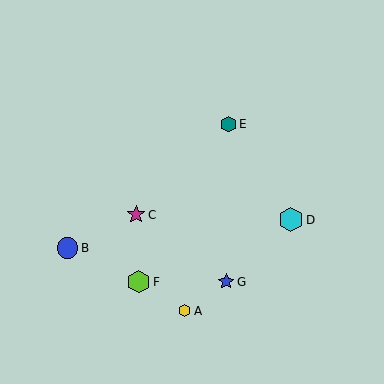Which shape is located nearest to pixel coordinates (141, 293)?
The lime hexagon (labeled F) at (138, 282) is nearest to that location.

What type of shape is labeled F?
Shape F is a lime hexagon.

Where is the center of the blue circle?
The center of the blue circle is at (68, 248).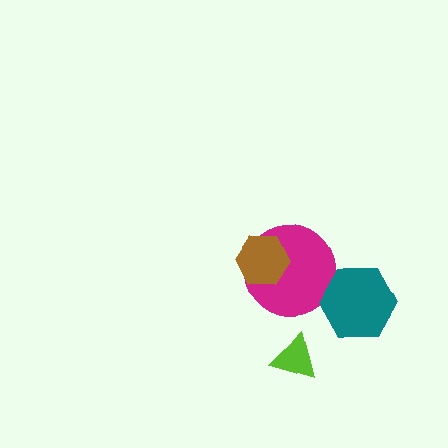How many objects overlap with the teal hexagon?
1 object overlaps with the teal hexagon.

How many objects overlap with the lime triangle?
0 objects overlap with the lime triangle.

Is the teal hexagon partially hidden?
No, no other shape covers it.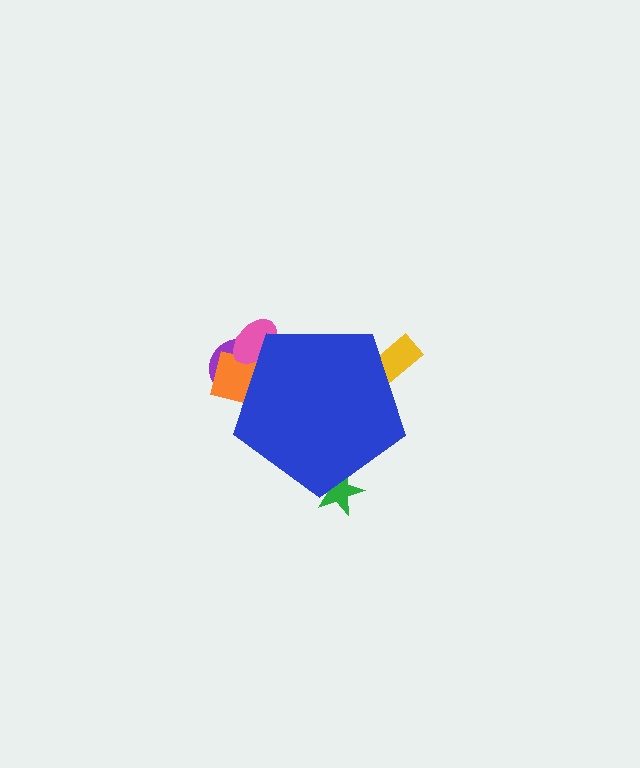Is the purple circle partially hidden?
Yes, the purple circle is partially hidden behind the blue pentagon.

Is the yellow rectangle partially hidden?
Yes, the yellow rectangle is partially hidden behind the blue pentagon.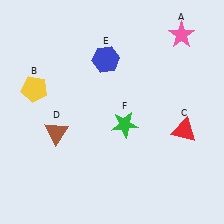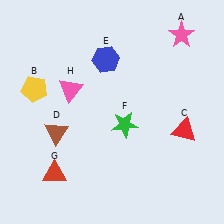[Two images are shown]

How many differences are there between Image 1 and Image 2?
There are 2 differences between the two images.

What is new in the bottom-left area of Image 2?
A red triangle (G) was added in the bottom-left area of Image 2.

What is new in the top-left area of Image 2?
A pink triangle (H) was added in the top-left area of Image 2.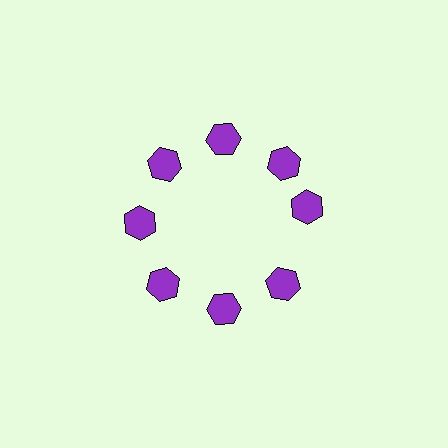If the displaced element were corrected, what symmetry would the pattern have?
It would have 8-fold rotational symmetry — the pattern would map onto itself every 45 degrees.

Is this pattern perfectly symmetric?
No. The 8 purple hexagons are arranged in a ring, but one element near the 3 o'clock position is rotated out of alignment along the ring, breaking the 8-fold rotational symmetry.